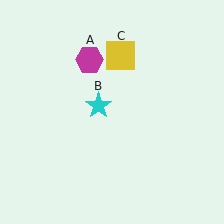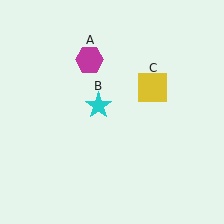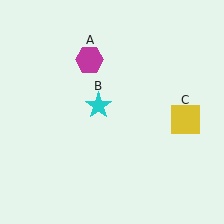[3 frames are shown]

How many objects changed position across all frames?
1 object changed position: yellow square (object C).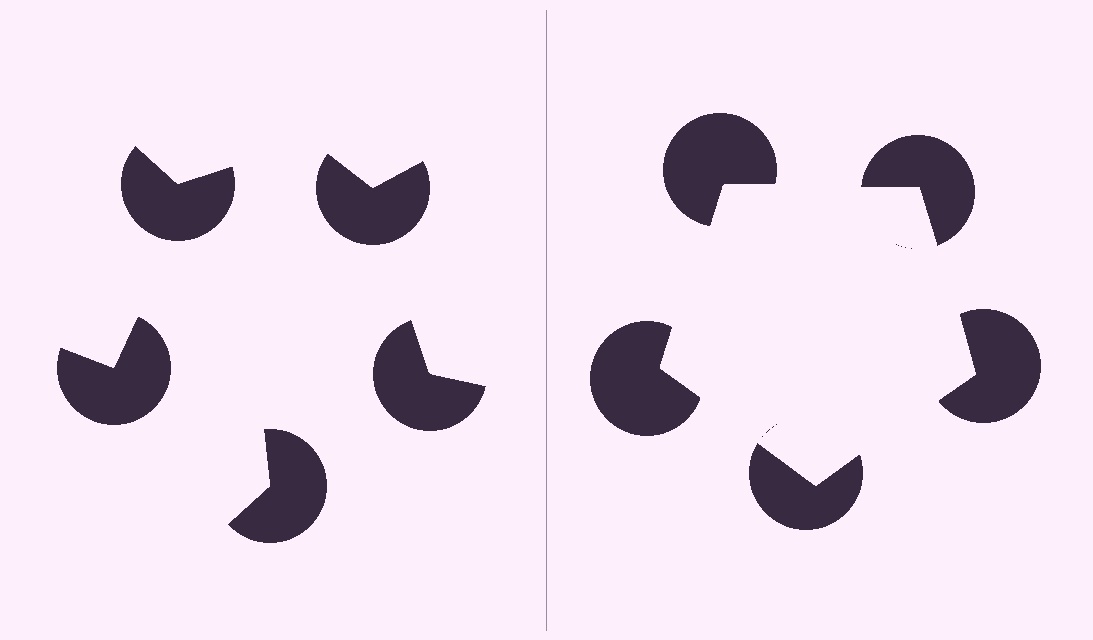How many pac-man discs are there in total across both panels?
10 — 5 on each side.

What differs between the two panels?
The pac-man discs are positioned identically on both sides; only the wedge orientations differ. On the right they align to a pentagon; on the left they are misaligned.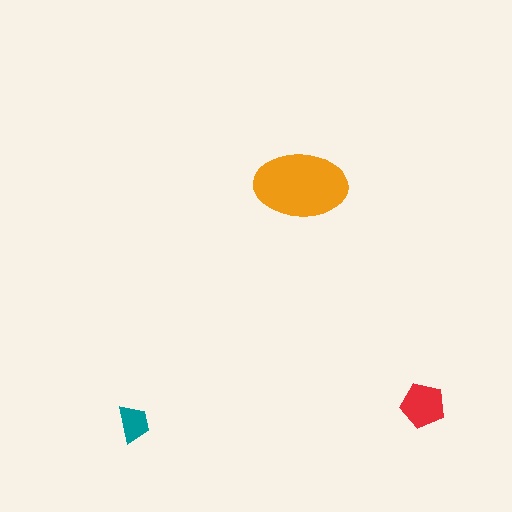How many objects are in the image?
There are 3 objects in the image.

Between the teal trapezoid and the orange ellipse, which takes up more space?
The orange ellipse.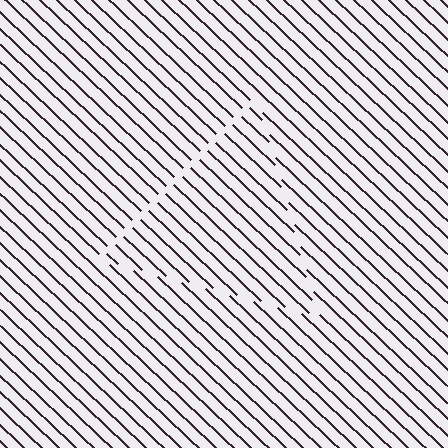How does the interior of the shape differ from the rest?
The interior of the shape contains the same grating, shifted by half a period — the contour is defined by the phase discontinuity where line-ends from the inner and outer gratings abut.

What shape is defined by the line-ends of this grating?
An illusory triangle. The interior of the shape contains the same grating, shifted by half a period — the contour is defined by the phase discontinuity where line-ends from the inner and outer gratings abut.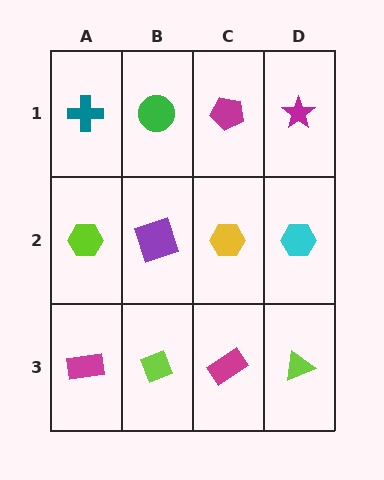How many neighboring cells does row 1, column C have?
3.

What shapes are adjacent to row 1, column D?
A cyan hexagon (row 2, column D), a magenta pentagon (row 1, column C).